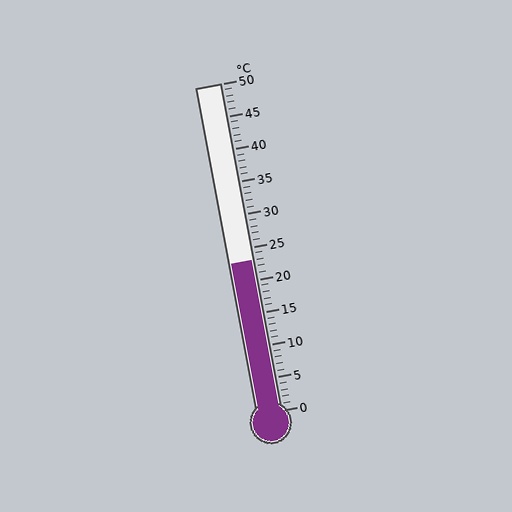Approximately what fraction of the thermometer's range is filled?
The thermometer is filled to approximately 45% of its range.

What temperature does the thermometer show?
The thermometer shows approximately 23°C.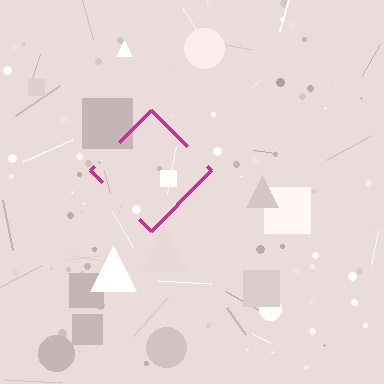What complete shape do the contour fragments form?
The contour fragments form a diamond.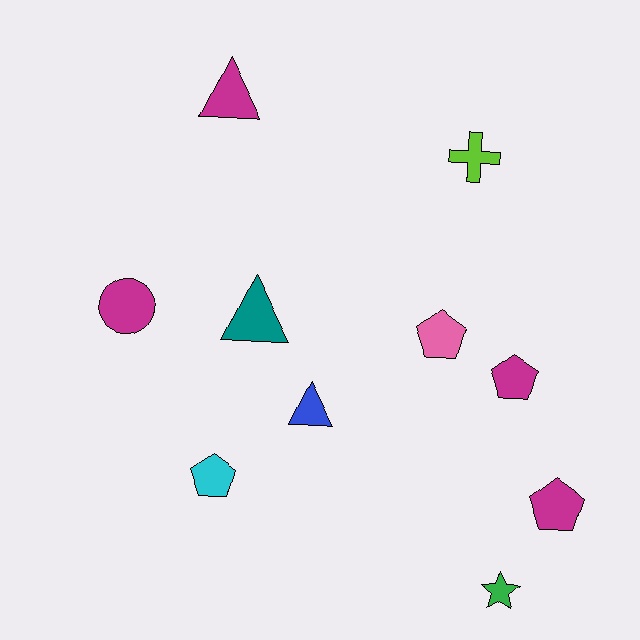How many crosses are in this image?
There is 1 cross.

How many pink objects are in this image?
There is 1 pink object.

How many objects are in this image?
There are 10 objects.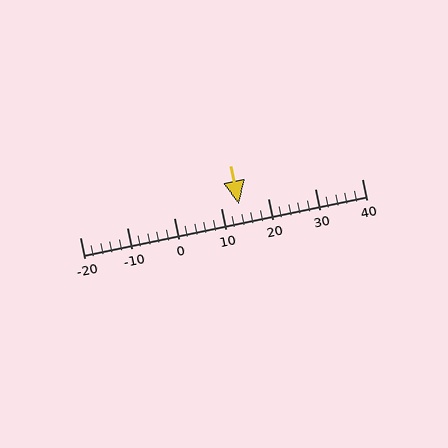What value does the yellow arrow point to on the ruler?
The yellow arrow points to approximately 14.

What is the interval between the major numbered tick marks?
The major tick marks are spaced 10 units apart.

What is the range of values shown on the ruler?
The ruler shows values from -20 to 40.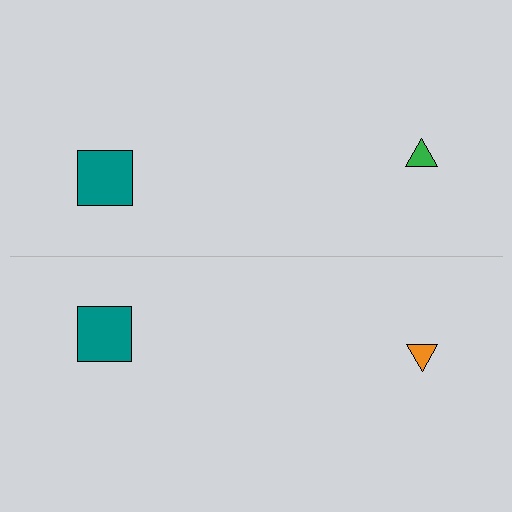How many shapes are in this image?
There are 4 shapes in this image.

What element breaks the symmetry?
The orange triangle on the bottom side breaks the symmetry — its mirror counterpart is green.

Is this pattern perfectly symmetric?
No, the pattern is not perfectly symmetric. The orange triangle on the bottom side breaks the symmetry — its mirror counterpart is green.